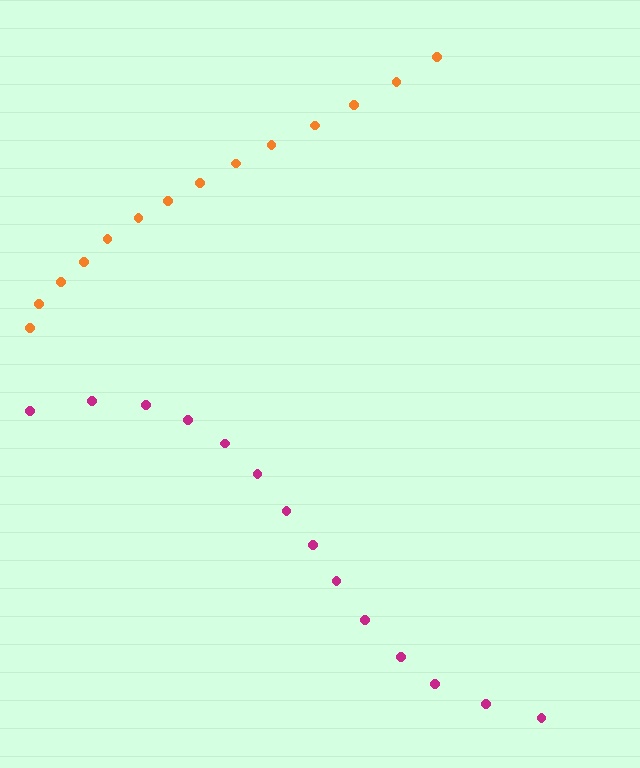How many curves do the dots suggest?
There are 2 distinct paths.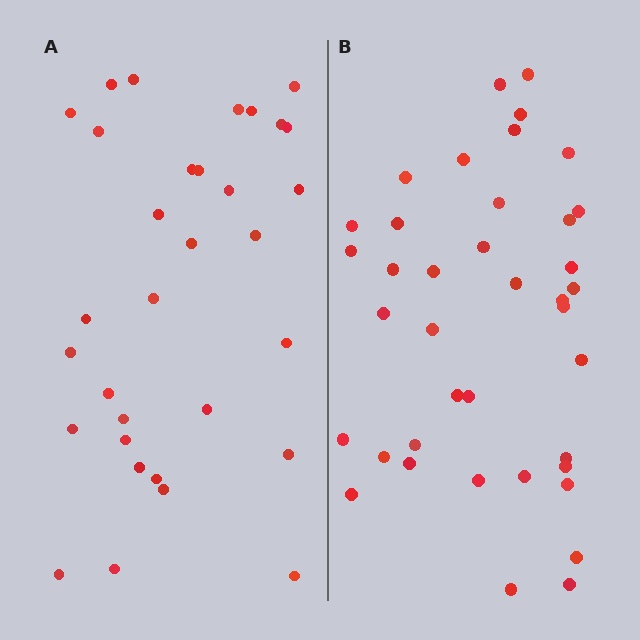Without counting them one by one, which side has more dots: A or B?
Region B (the right region) has more dots.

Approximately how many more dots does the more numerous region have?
Region B has roughly 8 or so more dots than region A.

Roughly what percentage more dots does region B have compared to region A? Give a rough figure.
About 20% more.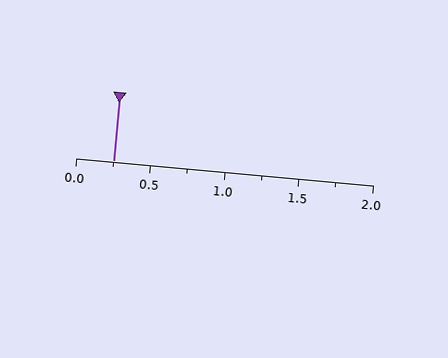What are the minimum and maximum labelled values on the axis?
The axis runs from 0.0 to 2.0.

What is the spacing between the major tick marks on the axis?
The major ticks are spaced 0.5 apart.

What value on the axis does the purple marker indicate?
The marker indicates approximately 0.25.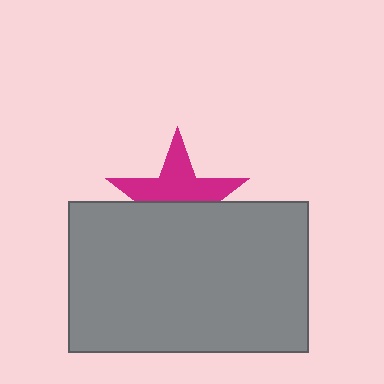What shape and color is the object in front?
The object in front is a gray rectangle.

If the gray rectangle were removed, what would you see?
You would see the complete magenta star.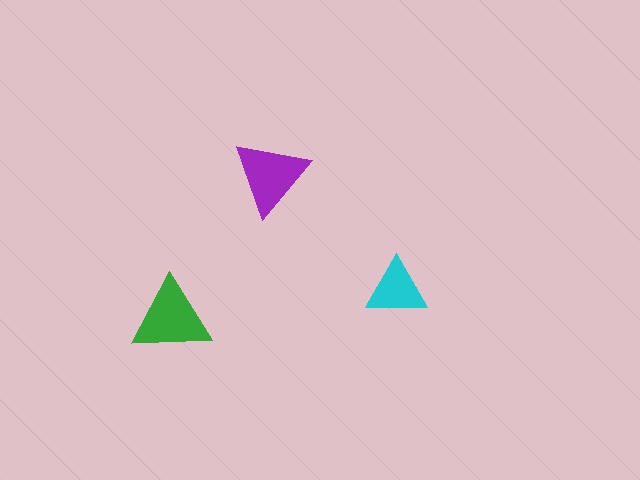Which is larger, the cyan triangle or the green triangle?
The green one.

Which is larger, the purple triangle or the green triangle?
The green one.